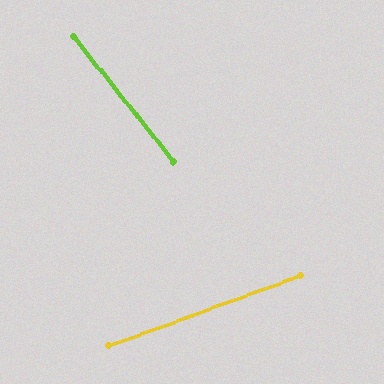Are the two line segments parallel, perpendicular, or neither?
Neither parallel nor perpendicular — they differ by about 71°.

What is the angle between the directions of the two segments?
Approximately 71 degrees.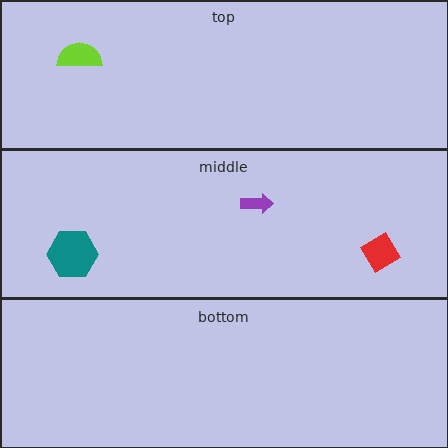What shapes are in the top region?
The lime semicircle.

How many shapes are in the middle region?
3.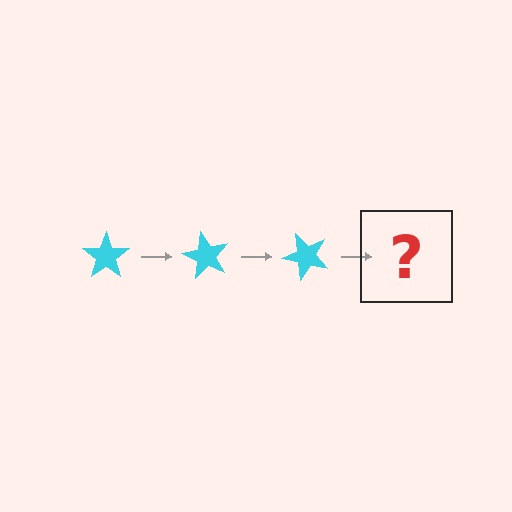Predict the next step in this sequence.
The next step is a cyan star rotated 180 degrees.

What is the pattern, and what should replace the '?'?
The pattern is that the star rotates 60 degrees each step. The '?' should be a cyan star rotated 180 degrees.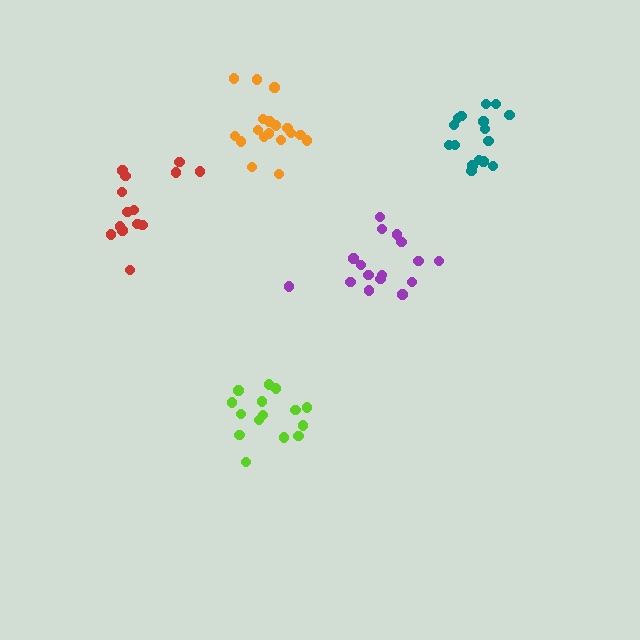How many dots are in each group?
Group 1: 14 dots, Group 2: 15 dots, Group 3: 16 dots, Group 4: 18 dots, Group 5: 16 dots (79 total).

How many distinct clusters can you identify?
There are 5 distinct clusters.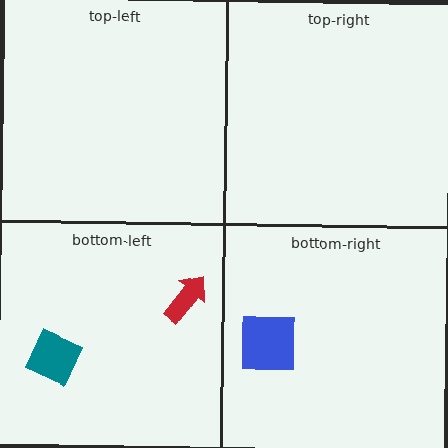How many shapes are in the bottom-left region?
2.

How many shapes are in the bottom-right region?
1.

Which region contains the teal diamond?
The bottom-left region.